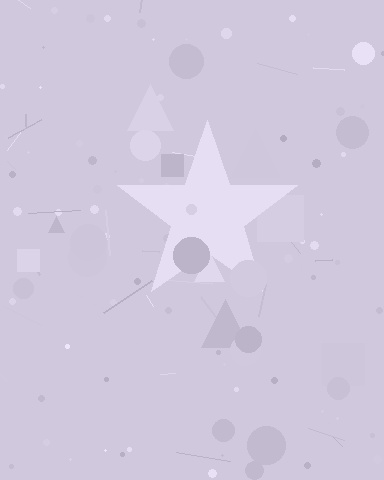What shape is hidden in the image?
A star is hidden in the image.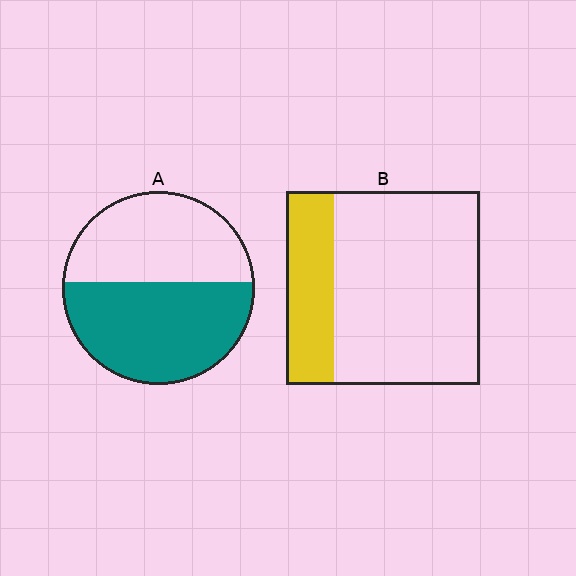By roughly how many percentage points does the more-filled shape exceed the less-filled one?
By roughly 30 percentage points (A over B).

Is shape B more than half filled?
No.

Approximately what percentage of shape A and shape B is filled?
A is approximately 55% and B is approximately 25%.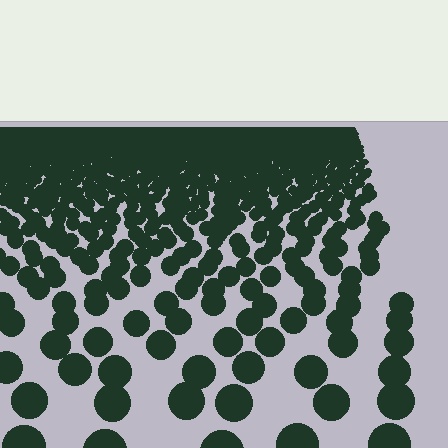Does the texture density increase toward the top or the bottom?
Density increases toward the top.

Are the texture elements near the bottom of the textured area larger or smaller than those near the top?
Larger. Near the bottom, elements are closer to the viewer and appear at a bigger on-screen size.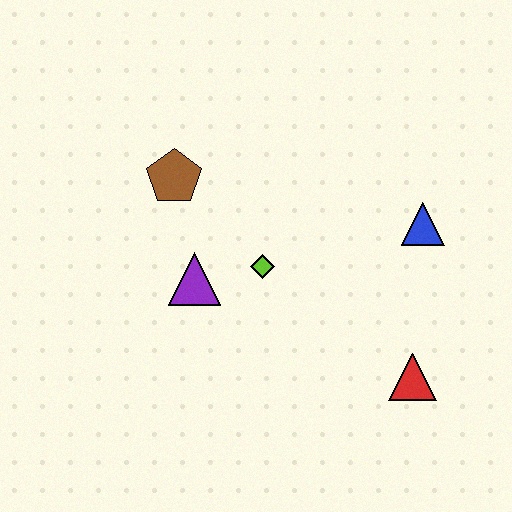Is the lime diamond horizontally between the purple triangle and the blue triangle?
Yes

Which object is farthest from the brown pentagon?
The red triangle is farthest from the brown pentagon.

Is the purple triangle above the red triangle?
Yes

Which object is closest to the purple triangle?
The lime diamond is closest to the purple triangle.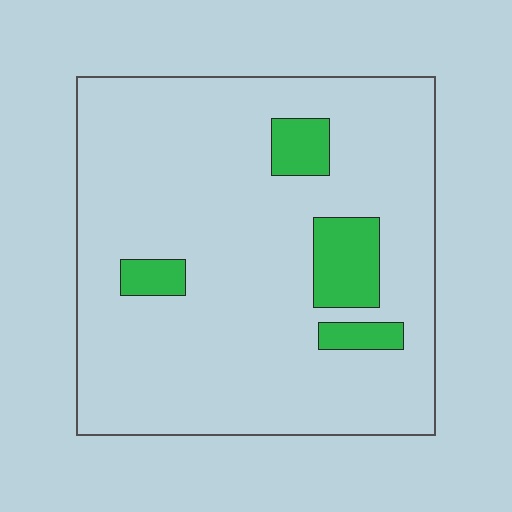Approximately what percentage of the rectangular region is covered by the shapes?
Approximately 10%.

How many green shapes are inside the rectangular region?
4.